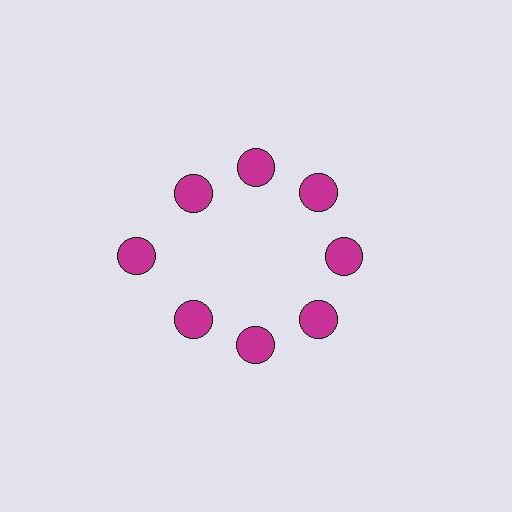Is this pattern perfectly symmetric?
No. The 8 magenta circles are arranged in a ring, but one element near the 9 o'clock position is pushed outward from the center, breaking the 8-fold rotational symmetry.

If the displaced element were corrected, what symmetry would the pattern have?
It would have 8-fold rotational symmetry — the pattern would map onto itself every 45 degrees.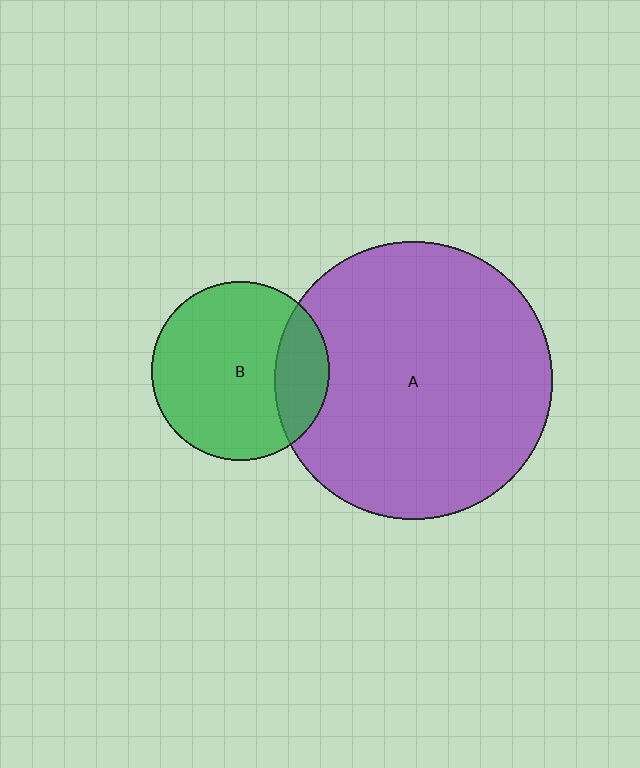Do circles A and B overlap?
Yes.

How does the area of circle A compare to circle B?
Approximately 2.4 times.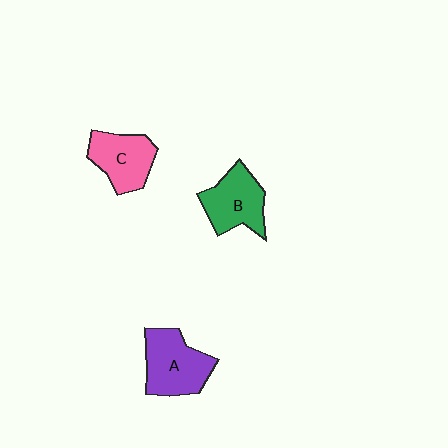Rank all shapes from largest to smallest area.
From largest to smallest: A (purple), B (green), C (pink).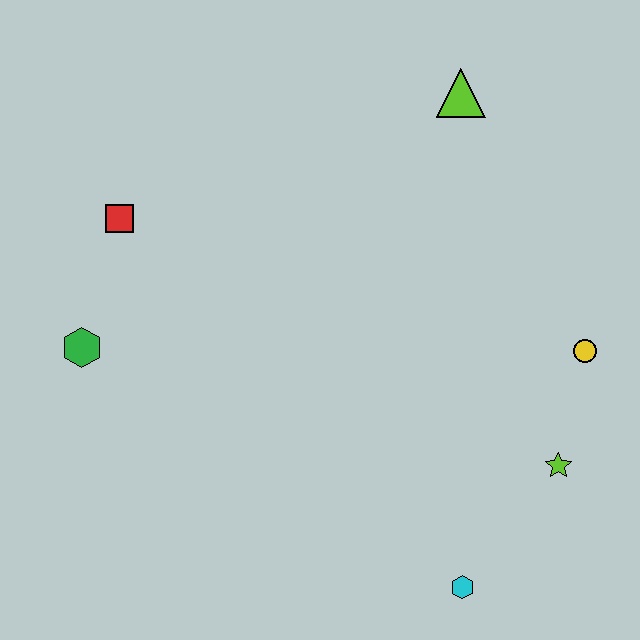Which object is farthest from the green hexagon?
The yellow circle is farthest from the green hexagon.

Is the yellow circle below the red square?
Yes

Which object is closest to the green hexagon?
The red square is closest to the green hexagon.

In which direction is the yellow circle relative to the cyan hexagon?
The yellow circle is above the cyan hexagon.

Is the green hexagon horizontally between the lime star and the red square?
No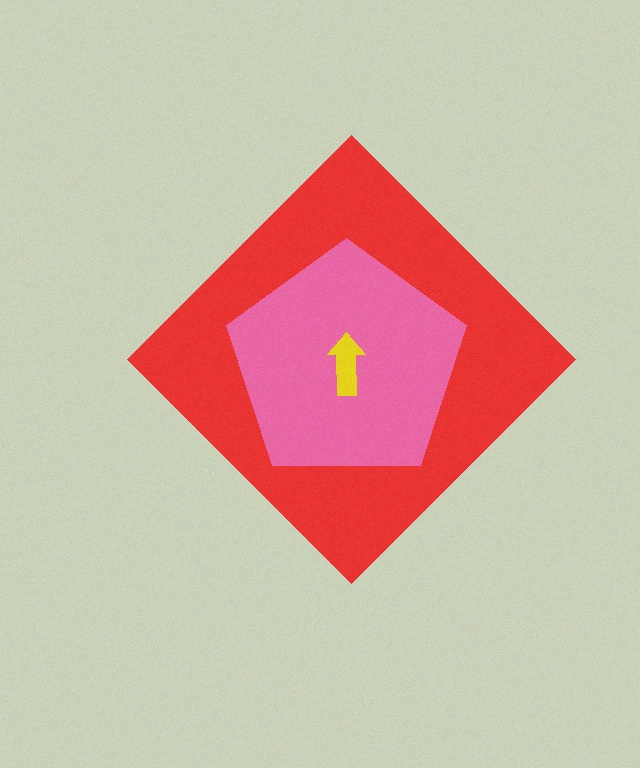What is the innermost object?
The yellow arrow.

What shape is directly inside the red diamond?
The pink pentagon.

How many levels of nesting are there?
3.